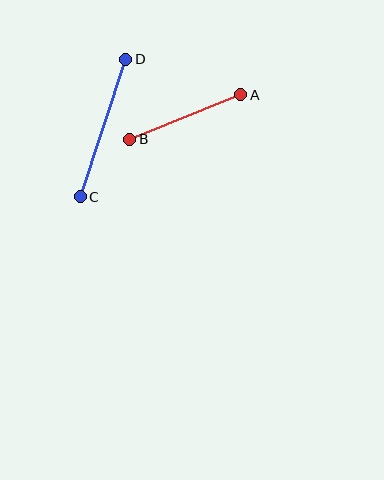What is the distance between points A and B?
The distance is approximately 120 pixels.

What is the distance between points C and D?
The distance is approximately 145 pixels.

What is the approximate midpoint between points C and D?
The midpoint is at approximately (103, 128) pixels.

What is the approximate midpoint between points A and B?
The midpoint is at approximately (185, 117) pixels.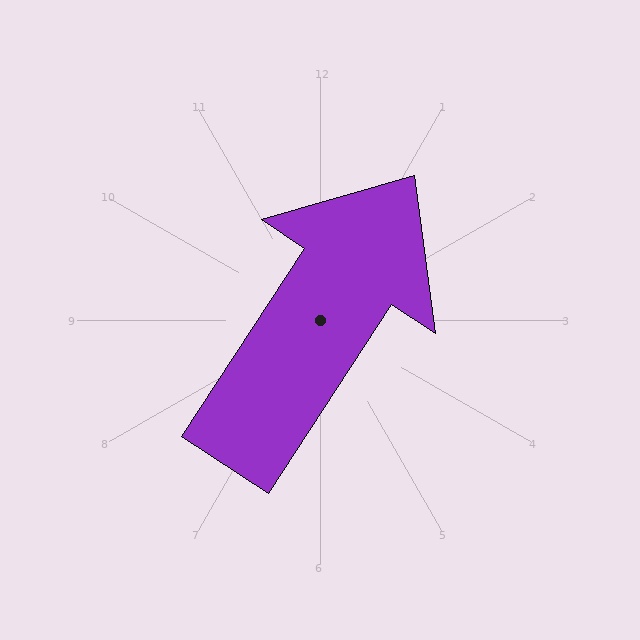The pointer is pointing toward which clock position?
Roughly 1 o'clock.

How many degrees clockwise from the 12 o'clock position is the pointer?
Approximately 33 degrees.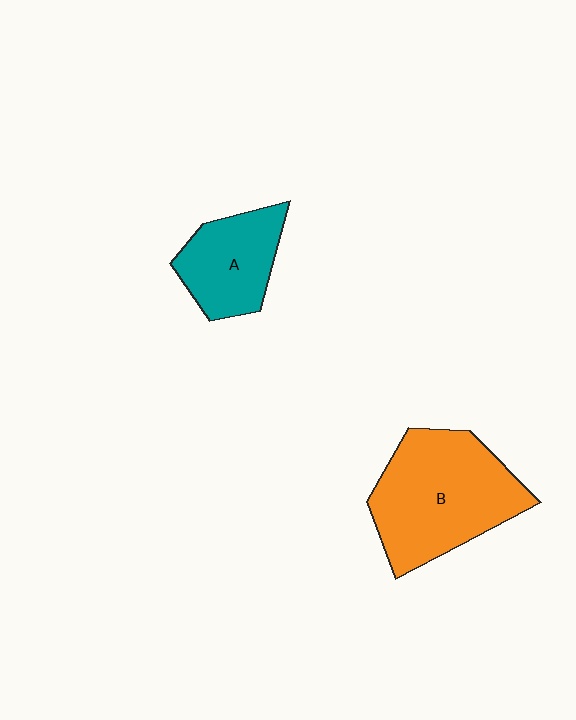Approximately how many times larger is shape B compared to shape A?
Approximately 1.8 times.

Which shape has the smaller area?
Shape A (teal).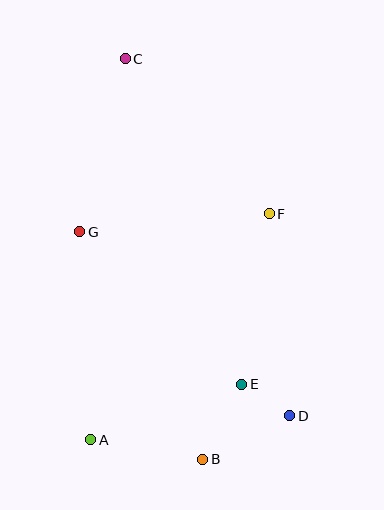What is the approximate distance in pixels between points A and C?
The distance between A and C is approximately 383 pixels.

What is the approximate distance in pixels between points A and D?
The distance between A and D is approximately 200 pixels.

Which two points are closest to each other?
Points D and E are closest to each other.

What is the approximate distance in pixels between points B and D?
The distance between B and D is approximately 97 pixels.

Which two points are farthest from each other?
Points B and C are farthest from each other.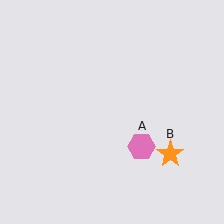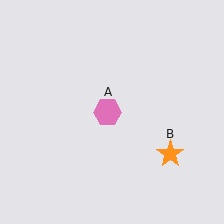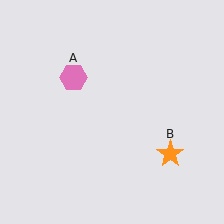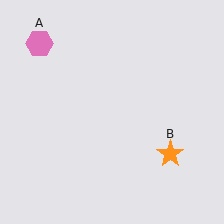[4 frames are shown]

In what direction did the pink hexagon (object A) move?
The pink hexagon (object A) moved up and to the left.